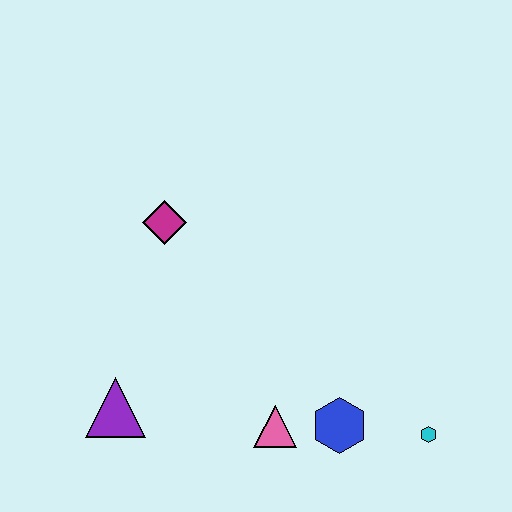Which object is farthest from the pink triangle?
The magenta diamond is farthest from the pink triangle.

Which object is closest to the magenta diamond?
The purple triangle is closest to the magenta diamond.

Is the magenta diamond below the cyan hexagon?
No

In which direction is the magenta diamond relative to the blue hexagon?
The magenta diamond is above the blue hexagon.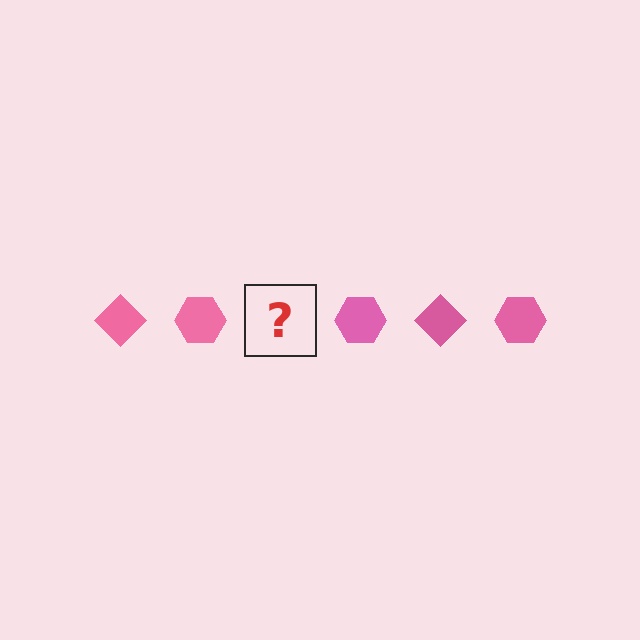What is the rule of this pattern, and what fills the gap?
The rule is that the pattern cycles through diamond, hexagon shapes in pink. The gap should be filled with a pink diamond.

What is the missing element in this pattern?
The missing element is a pink diamond.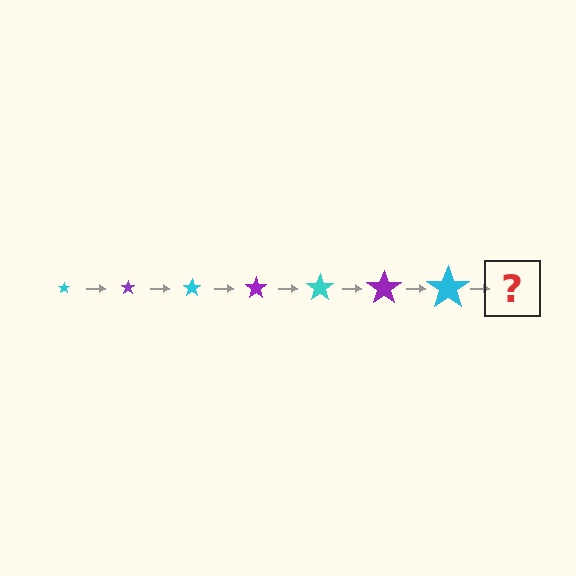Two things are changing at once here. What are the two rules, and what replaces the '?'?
The two rules are that the star grows larger each step and the color cycles through cyan and purple. The '?' should be a purple star, larger than the previous one.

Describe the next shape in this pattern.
It should be a purple star, larger than the previous one.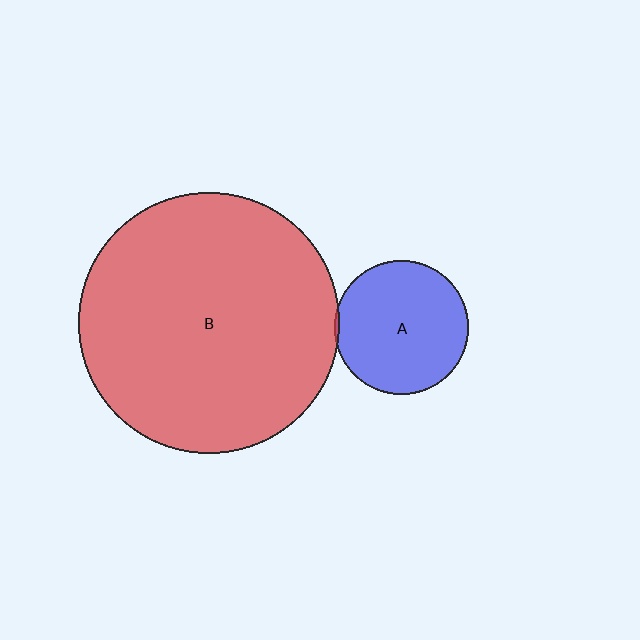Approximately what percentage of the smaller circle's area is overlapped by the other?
Approximately 5%.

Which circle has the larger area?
Circle B (red).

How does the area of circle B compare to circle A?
Approximately 3.8 times.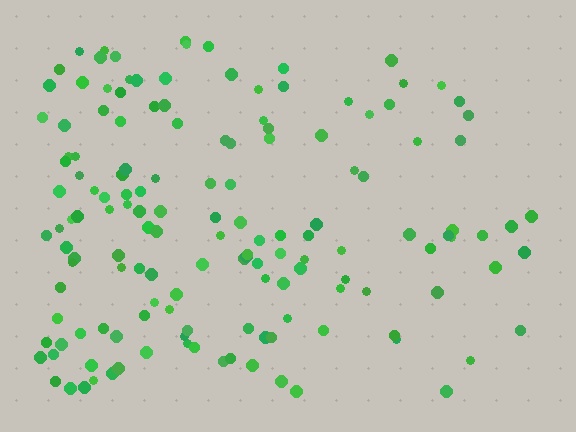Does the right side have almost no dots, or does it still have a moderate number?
Still a moderate number, just noticeably fewer than the left.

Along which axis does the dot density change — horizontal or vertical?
Horizontal.